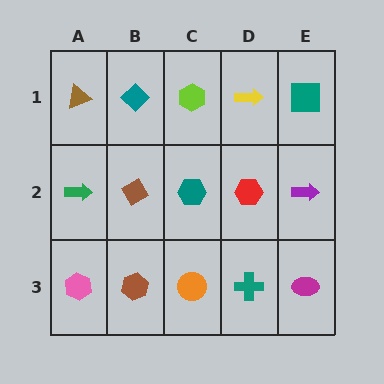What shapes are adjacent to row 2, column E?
A teal square (row 1, column E), a magenta ellipse (row 3, column E), a red hexagon (row 2, column D).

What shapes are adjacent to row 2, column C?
A lime hexagon (row 1, column C), an orange circle (row 3, column C), a brown diamond (row 2, column B), a red hexagon (row 2, column D).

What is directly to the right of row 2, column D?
A purple arrow.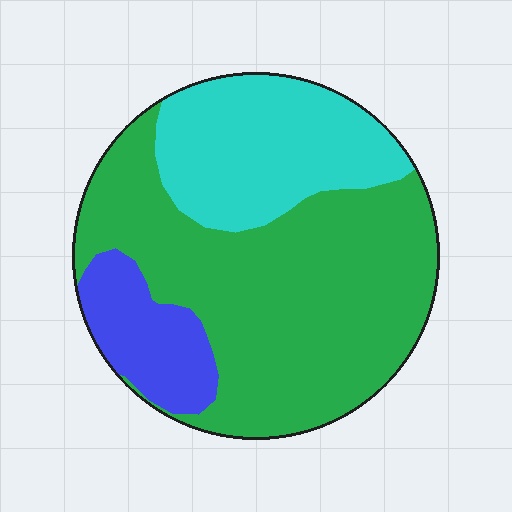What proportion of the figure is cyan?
Cyan covers 27% of the figure.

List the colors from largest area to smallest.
From largest to smallest: green, cyan, blue.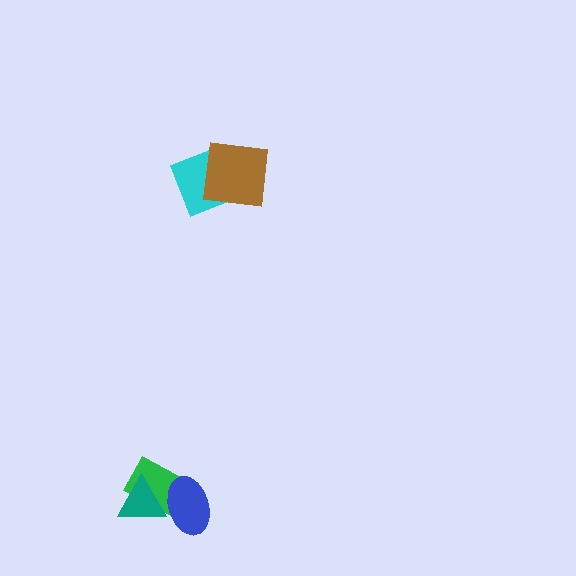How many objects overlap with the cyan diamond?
1 object overlaps with the cyan diamond.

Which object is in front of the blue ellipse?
The teal triangle is in front of the blue ellipse.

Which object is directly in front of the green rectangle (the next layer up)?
The blue ellipse is directly in front of the green rectangle.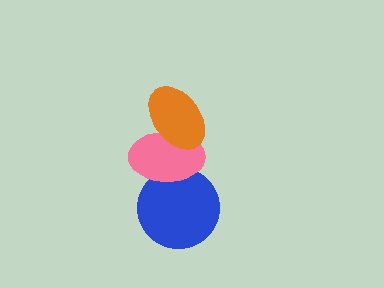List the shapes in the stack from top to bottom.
From top to bottom: the orange ellipse, the pink ellipse, the blue circle.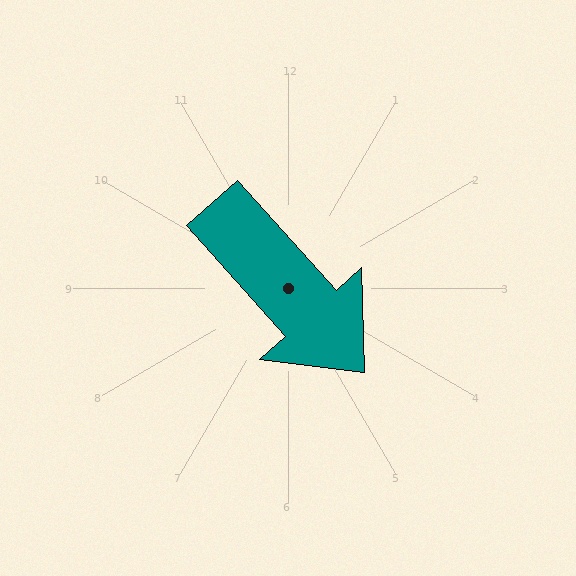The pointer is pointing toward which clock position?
Roughly 5 o'clock.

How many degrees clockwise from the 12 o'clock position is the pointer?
Approximately 138 degrees.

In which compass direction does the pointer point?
Southeast.